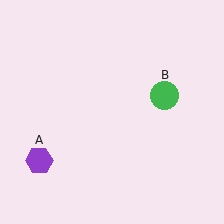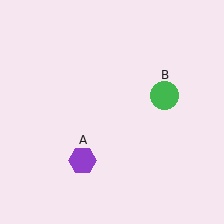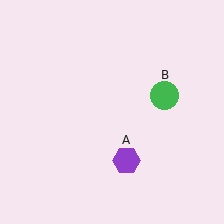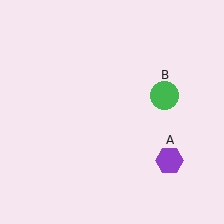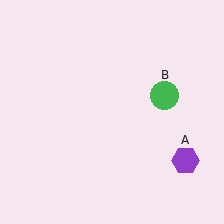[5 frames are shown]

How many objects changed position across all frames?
1 object changed position: purple hexagon (object A).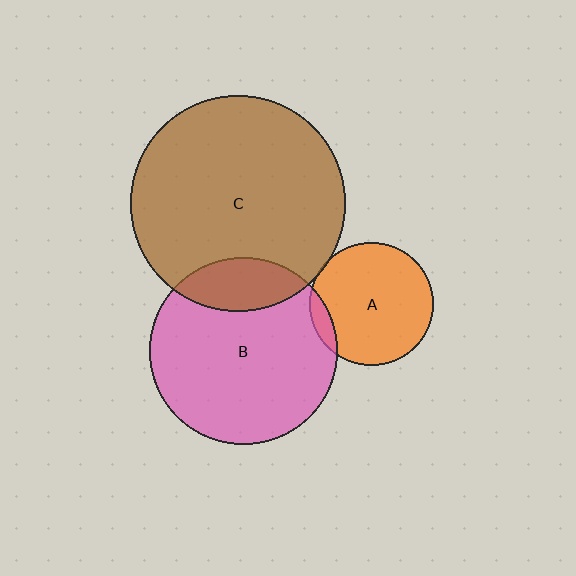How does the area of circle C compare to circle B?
Approximately 1.3 times.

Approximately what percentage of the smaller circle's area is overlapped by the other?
Approximately 10%.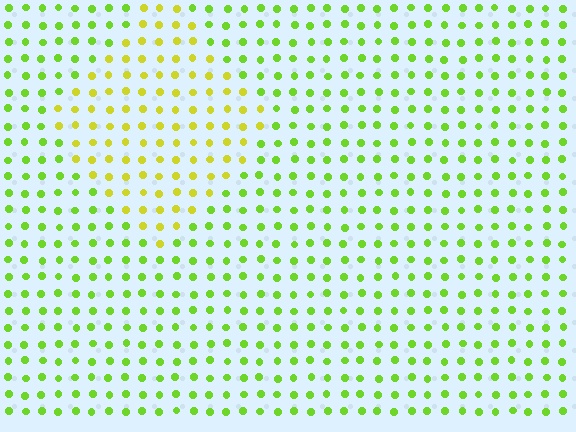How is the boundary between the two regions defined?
The boundary is defined purely by a slight shift in hue (about 33 degrees). Spacing, size, and orientation are identical on both sides.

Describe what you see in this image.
The image is filled with small lime elements in a uniform arrangement. A diamond-shaped region is visible where the elements are tinted to a slightly different hue, forming a subtle color boundary.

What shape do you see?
I see a diamond.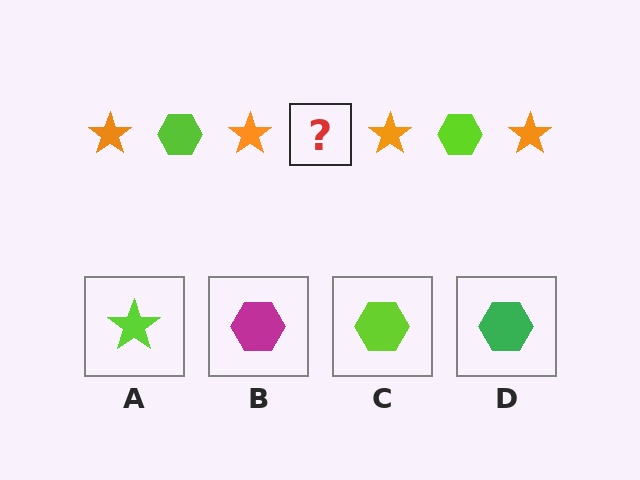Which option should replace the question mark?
Option C.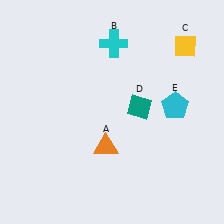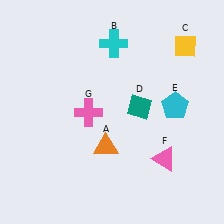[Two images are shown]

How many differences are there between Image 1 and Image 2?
There are 2 differences between the two images.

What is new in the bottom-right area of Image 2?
A pink triangle (F) was added in the bottom-right area of Image 2.